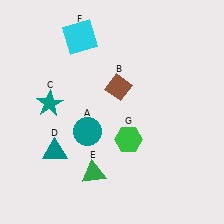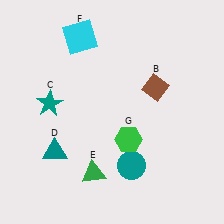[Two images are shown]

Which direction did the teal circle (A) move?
The teal circle (A) moved right.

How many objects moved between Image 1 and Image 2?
2 objects moved between the two images.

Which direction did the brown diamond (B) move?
The brown diamond (B) moved right.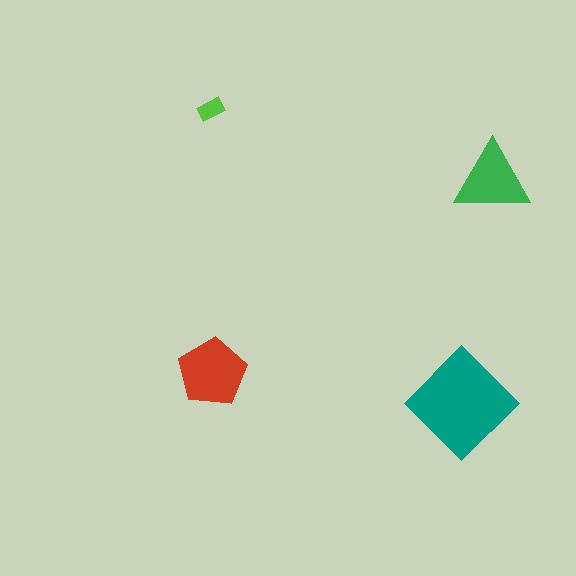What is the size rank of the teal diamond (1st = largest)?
1st.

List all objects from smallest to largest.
The lime rectangle, the green triangle, the red pentagon, the teal diamond.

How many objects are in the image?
There are 4 objects in the image.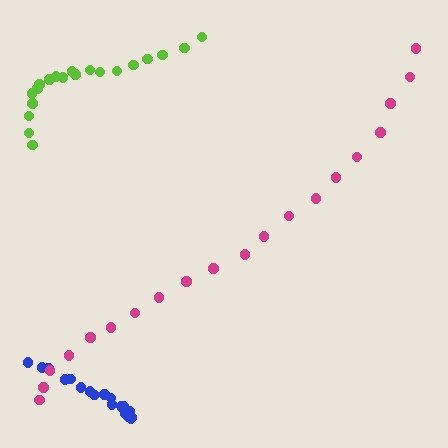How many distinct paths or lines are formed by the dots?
There are 3 distinct paths.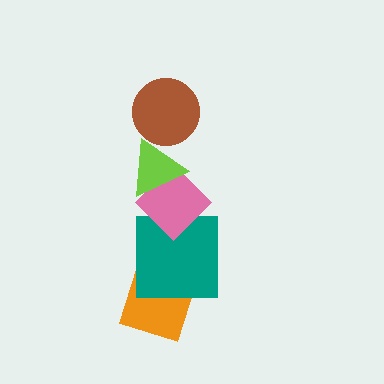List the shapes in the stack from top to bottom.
From top to bottom: the brown circle, the lime triangle, the pink diamond, the teal square, the orange diamond.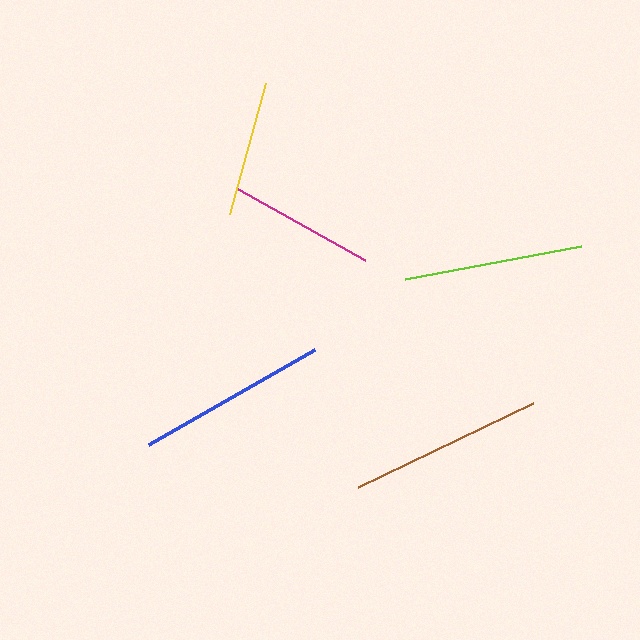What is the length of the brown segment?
The brown segment is approximately 194 pixels long.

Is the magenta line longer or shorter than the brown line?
The brown line is longer than the magenta line.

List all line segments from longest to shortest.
From longest to shortest: brown, blue, lime, magenta, yellow.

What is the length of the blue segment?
The blue segment is approximately 191 pixels long.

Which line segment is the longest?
The brown line is the longest at approximately 194 pixels.